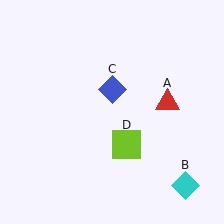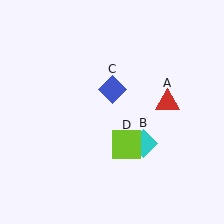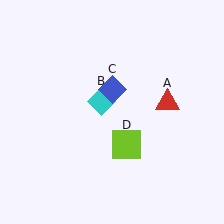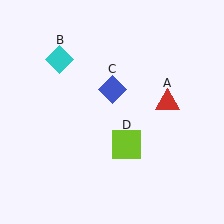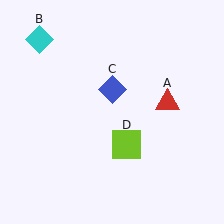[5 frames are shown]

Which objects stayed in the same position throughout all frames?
Red triangle (object A) and blue diamond (object C) and lime square (object D) remained stationary.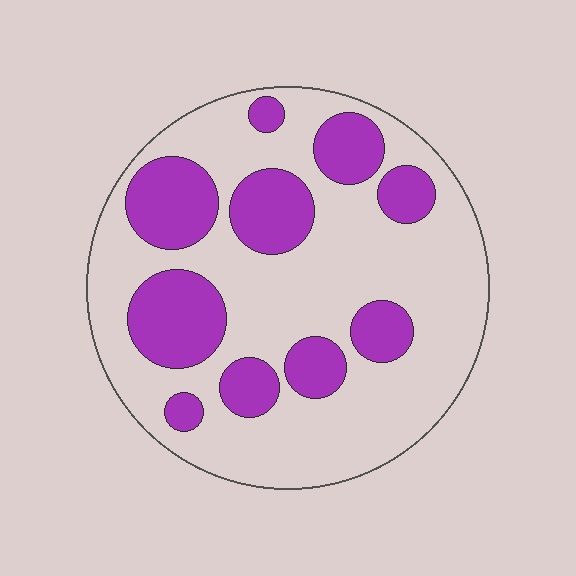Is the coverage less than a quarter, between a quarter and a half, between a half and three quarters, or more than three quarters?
Between a quarter and a half.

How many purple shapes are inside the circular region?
10.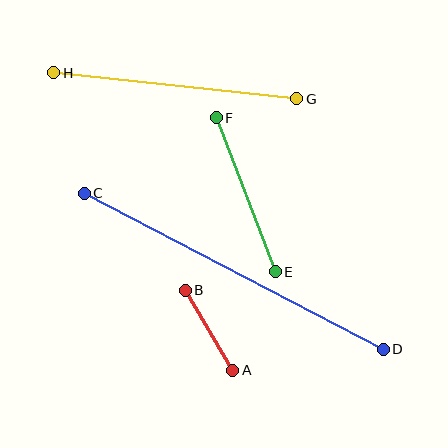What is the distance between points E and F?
The distance is approximately 165 pixels.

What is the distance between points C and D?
The distance is approximately 337 pixels.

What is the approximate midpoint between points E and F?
The midpoint is at approximately (246, 195) pixels.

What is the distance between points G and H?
The distance is approximately 244 pixels.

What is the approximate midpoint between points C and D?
The midpoint is at approximately (234, 271) pixels.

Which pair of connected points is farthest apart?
Points C and D are farthest apart.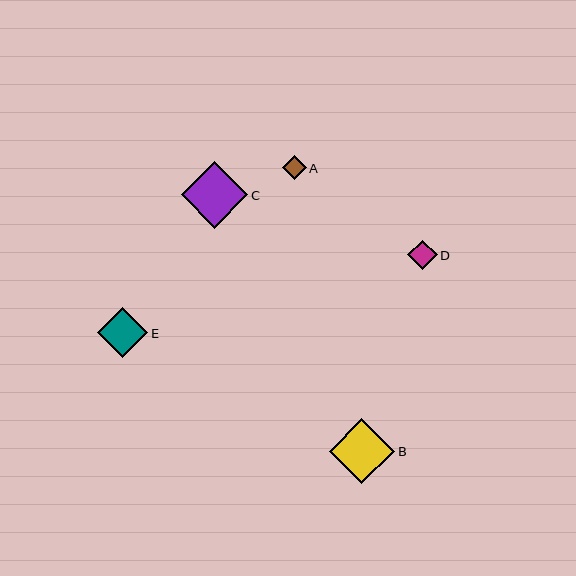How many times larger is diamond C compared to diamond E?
Diamond C is approximately 1.3 times the size of diamond E.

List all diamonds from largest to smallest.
From largest to smallest: C, B, E, D, A.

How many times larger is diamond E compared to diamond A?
Diamond E is approximately 2.1 times the size of diamond A.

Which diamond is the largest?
Diamond C is the largest with a size of approximately 66 pixels.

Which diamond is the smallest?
Diamond A is the smallest with a size of approximately 24 pixels.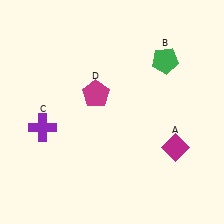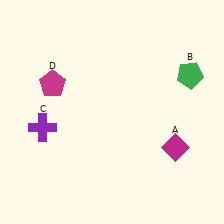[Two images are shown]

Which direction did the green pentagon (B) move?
The green pentagon (B) moved right.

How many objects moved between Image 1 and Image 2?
2 objects moved between the two images.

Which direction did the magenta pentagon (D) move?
The magenta pentagon (D) moved left.